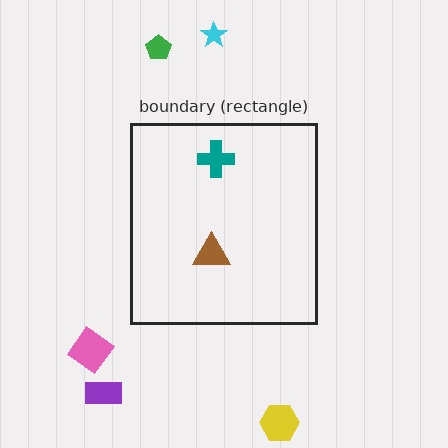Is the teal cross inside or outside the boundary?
Inside.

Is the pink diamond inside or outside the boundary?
Outside.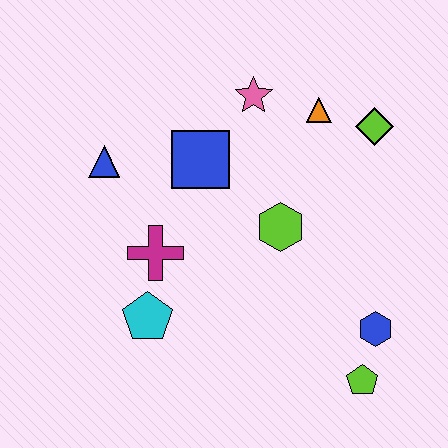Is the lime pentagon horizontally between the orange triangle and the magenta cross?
No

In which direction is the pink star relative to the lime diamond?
The pink star is to the left of the lime diamond.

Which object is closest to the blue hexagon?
The lime pentagon is closest to the blue hexagon.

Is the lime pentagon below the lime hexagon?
Yes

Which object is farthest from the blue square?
The lime pentagon is farthest from the blue square.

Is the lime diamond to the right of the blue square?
Yes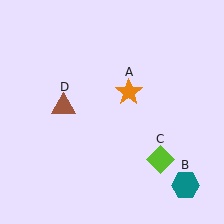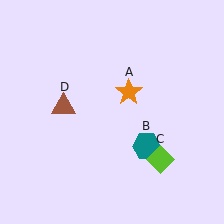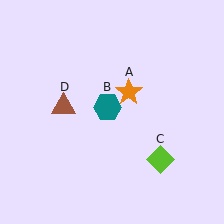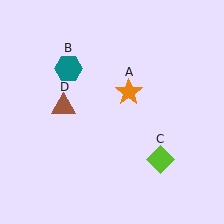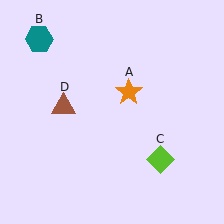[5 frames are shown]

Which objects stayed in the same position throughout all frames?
Orange star (object A) and lime diamond (object C) and brown triangle (object D) remained stationary.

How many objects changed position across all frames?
1 object changed position: teal hexagon (object B).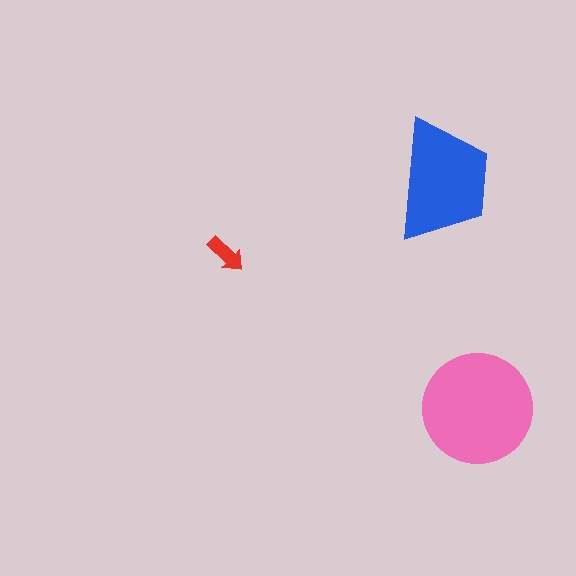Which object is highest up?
The blue trapezoid is topmost.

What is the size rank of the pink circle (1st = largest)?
1st.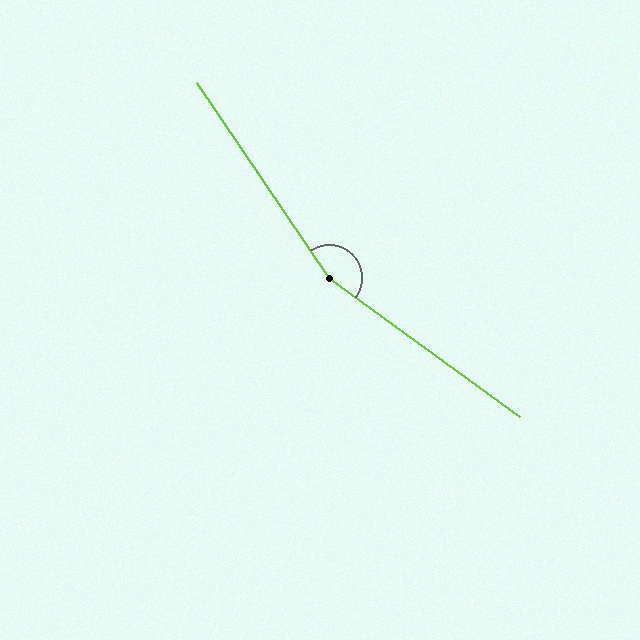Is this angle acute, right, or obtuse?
It is obtuse.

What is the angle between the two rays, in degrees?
Approximately 160 degrees.